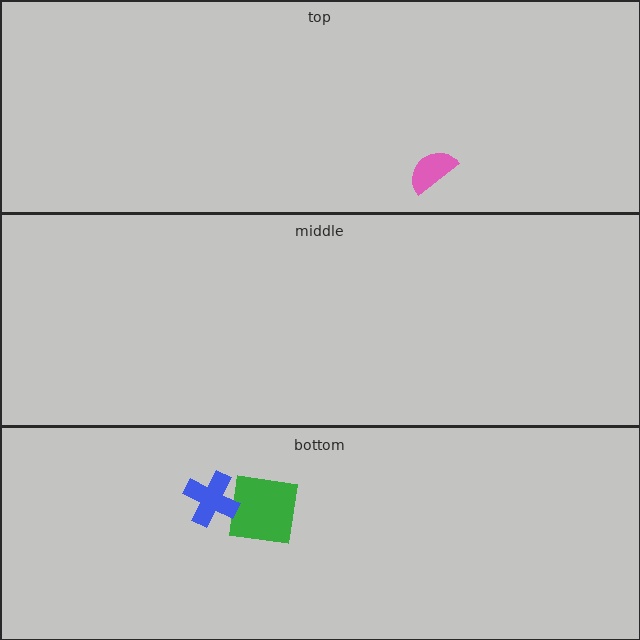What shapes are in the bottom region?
The green square, the blue cross.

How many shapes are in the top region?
1.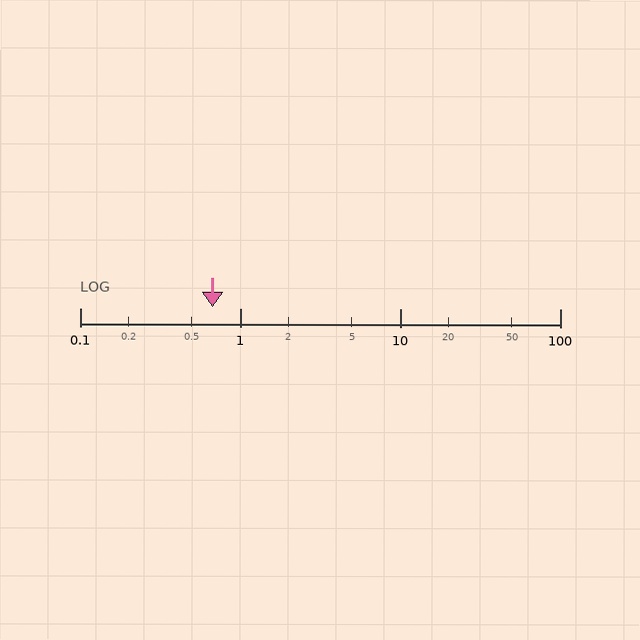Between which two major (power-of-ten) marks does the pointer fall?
The pointer is between 0.1 and 1.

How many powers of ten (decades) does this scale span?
The scale spans 3 decades, from 0.1 to 100.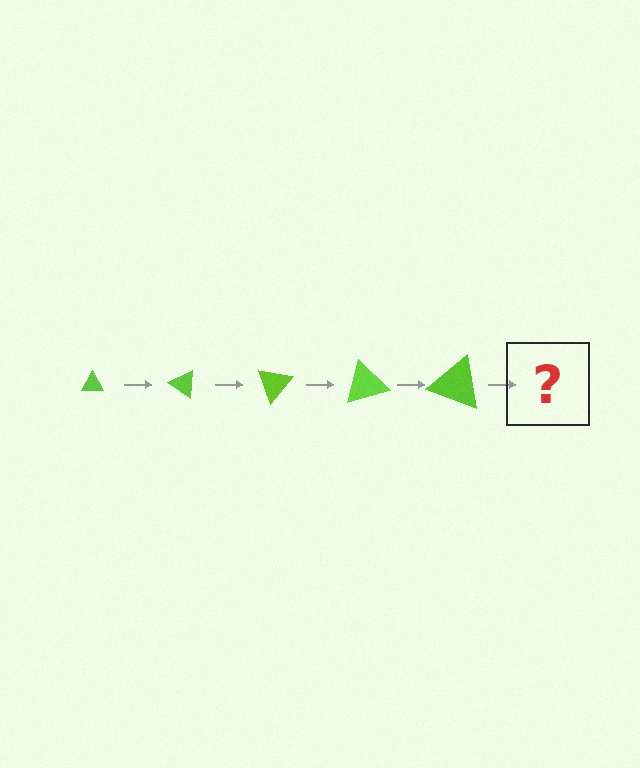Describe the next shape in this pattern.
It should be a triangle, larger than the previous one and rotated 175 degrees from the start.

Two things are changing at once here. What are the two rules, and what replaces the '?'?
The two rules are that the triangle grows larger each step and it rotates 35 degrees each step. The '?' should be a triangle, larger than the previous one and rotated 175 degrees from the start.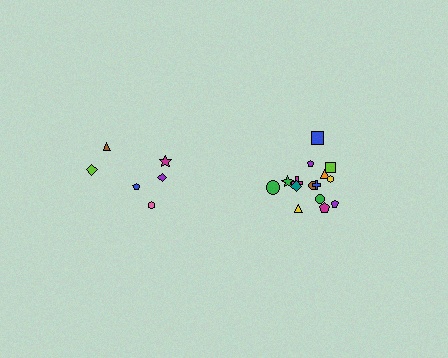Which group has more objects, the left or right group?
The right group.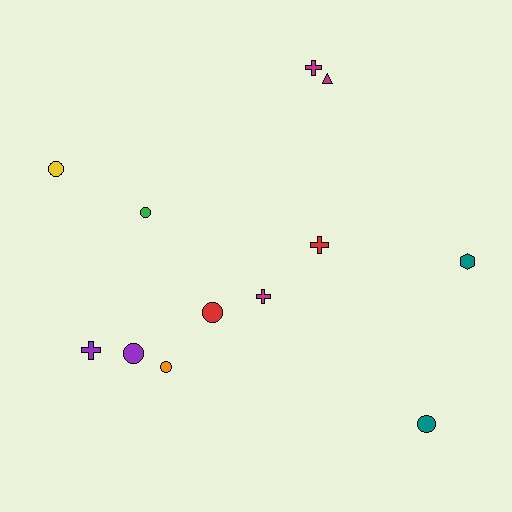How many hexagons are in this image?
There is 1 hexagon.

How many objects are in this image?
There are 12 objects.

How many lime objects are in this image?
There are no lime objects.